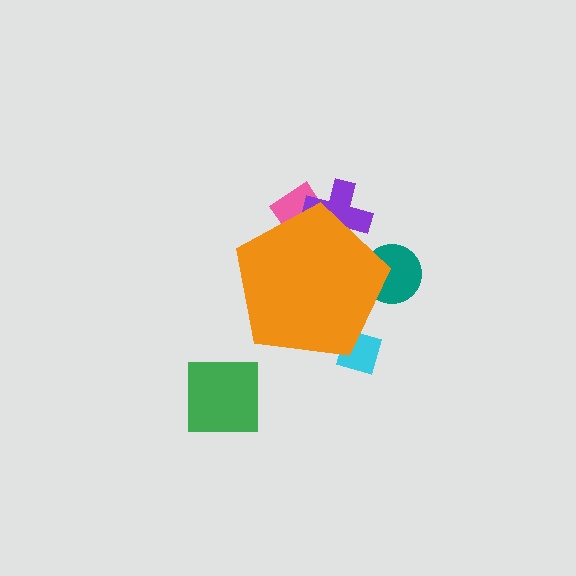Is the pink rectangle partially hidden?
Yes, the pink rectangle is partially hidden behind the orange pentagon.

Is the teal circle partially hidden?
Yes, the teal circle is partially hidden behind the orange pentagon.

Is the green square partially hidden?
No, the green square is fully visible.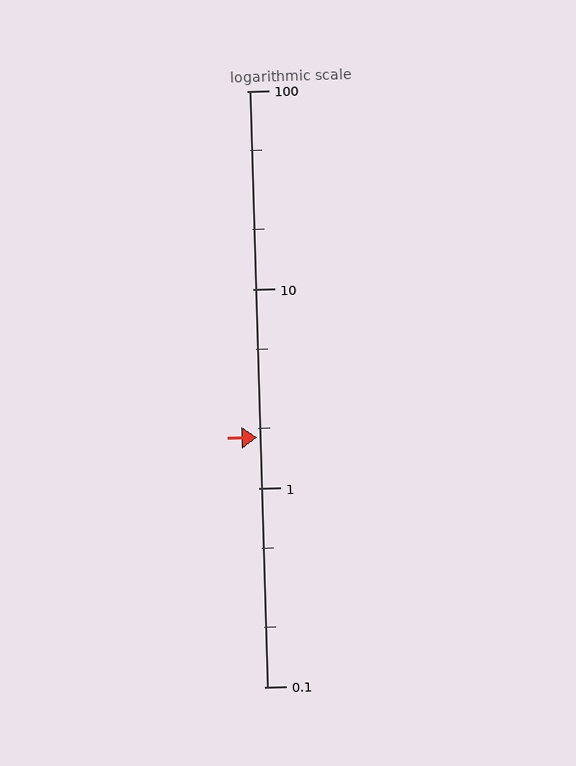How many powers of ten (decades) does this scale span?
The scale spans 3 decades, from 0.1 to 100.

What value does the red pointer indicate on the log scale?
The pointer indicates approximately 1.8.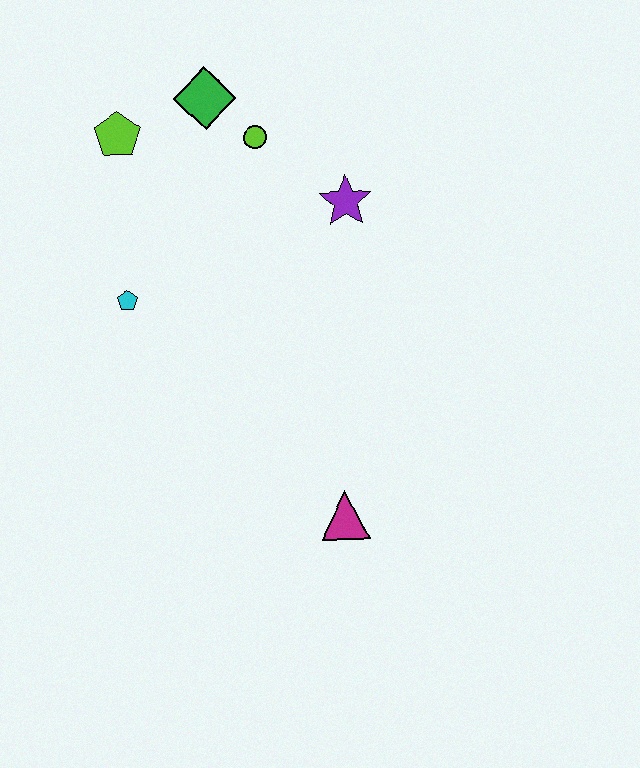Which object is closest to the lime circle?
The green diamond is closest to the lime circle.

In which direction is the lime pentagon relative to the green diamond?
The lime pentagon is to the left of the green diamond.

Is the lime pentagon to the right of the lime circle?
No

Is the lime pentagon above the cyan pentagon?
Yes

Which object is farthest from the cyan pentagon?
The magenta triangle is farthest from the cyan pentagon.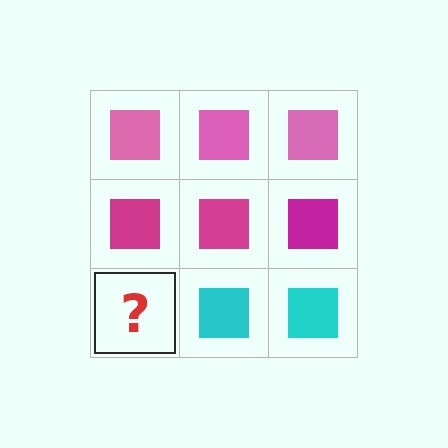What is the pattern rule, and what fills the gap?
The rule is that each row has a consistent color. The gap should be filled with a cyan square.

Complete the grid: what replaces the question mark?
The question mark should be replaced with a cyan square.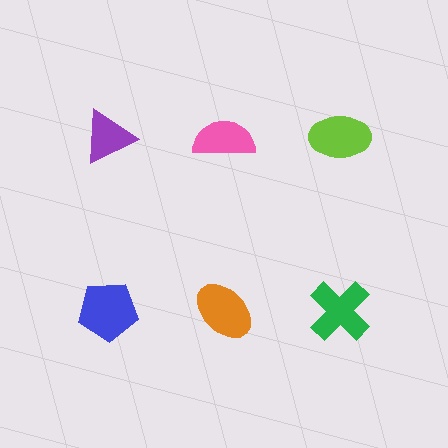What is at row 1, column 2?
A pink semicircle.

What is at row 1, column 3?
A lime ellipse.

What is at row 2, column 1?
A blue pentagon.